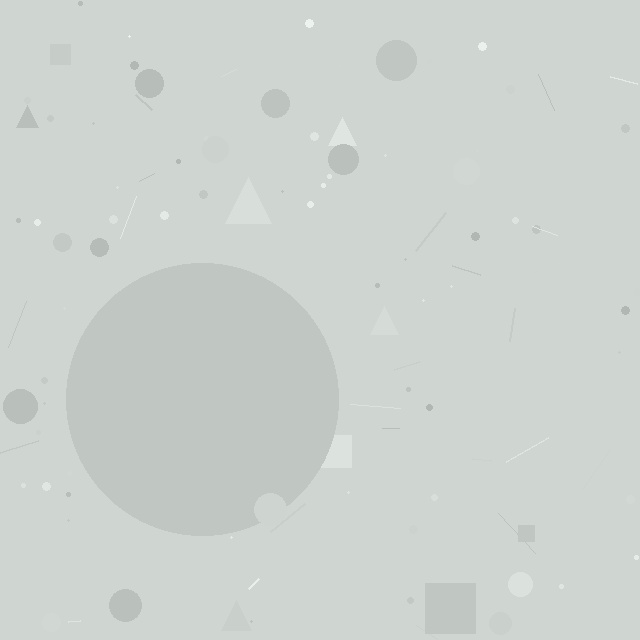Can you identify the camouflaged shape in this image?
The camouflaged shape is a circle.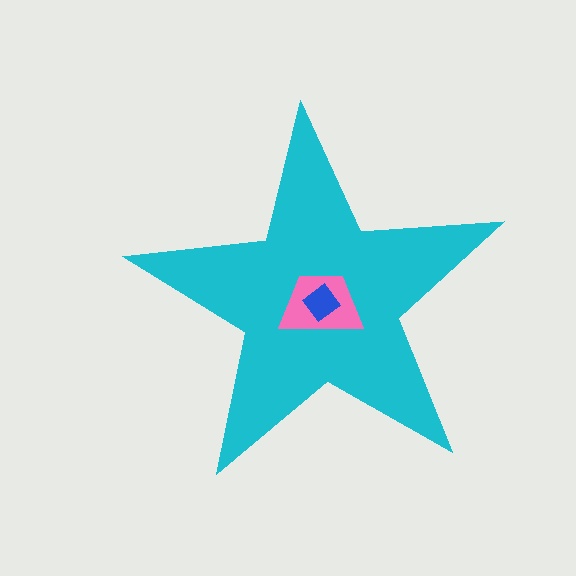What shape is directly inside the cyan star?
The pink trapezoid.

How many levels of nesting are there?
3.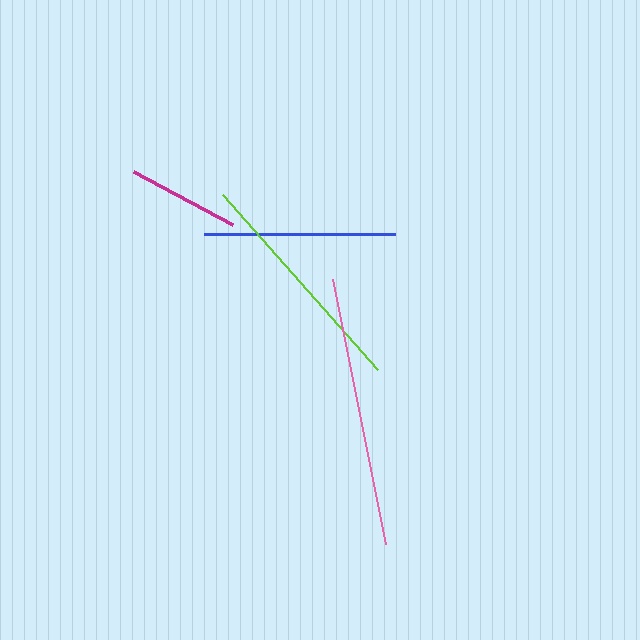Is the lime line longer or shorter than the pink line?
The pink line is longer than the lime line.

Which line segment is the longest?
The pink line is the longest at approximately 271 pixels.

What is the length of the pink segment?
The pink segment is approximately 271 pixels long.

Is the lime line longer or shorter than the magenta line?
The lime line is longer than the magenta line.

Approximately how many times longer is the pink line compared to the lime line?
The pink line is approximately 1.2 times the length of the lime line.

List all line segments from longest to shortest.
From longest to shortest: pink, lime, blue, magenta.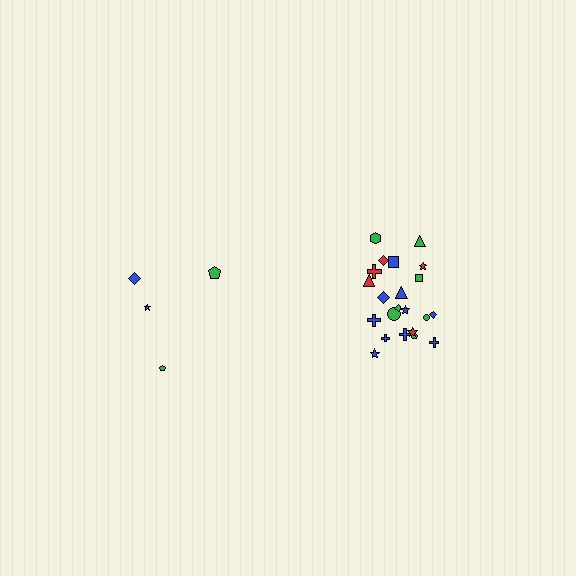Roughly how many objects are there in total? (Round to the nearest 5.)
Roughly 25 objects in total.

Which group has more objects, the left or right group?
The right group.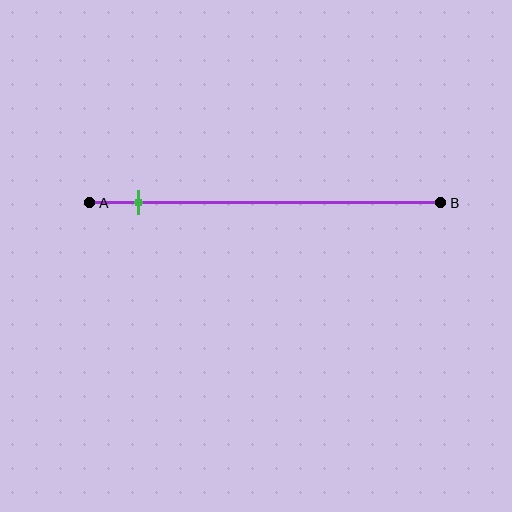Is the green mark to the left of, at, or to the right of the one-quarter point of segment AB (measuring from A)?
The green mark is to the left of the one-quarter point of segment AB.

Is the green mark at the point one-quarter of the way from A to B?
No, the mark is at about 15% from A, not at the 25% one-quarter point.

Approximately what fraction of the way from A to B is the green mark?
The green mark is approximately 15% of the way from A to B.